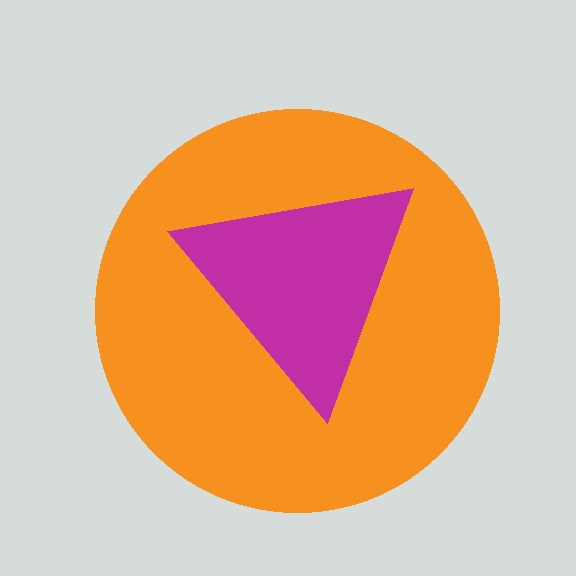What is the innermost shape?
The magenta triangle.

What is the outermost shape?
The orange circle.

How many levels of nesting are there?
2.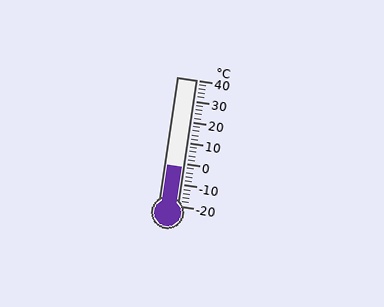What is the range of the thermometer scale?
The thermometer scale ranges from -20°C to 40°C.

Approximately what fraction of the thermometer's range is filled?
The thermometer is filled to approximately 30% of its range.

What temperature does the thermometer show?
The thermometer shows approximately -2°C.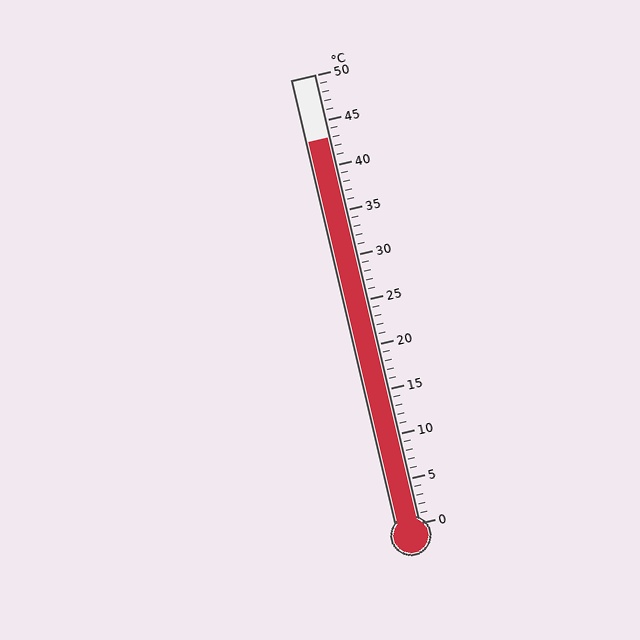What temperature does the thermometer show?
The thermometer shows approximately 43°C.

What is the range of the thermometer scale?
The thermometer scale ranges from 0°C to 50°C.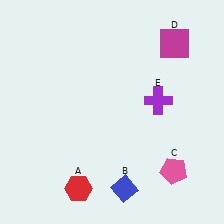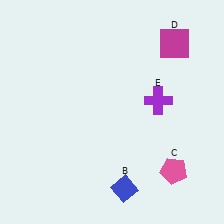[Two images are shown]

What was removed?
The red hexagon (A) was removed in Image 2.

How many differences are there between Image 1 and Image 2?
There is 1 difference between the two images.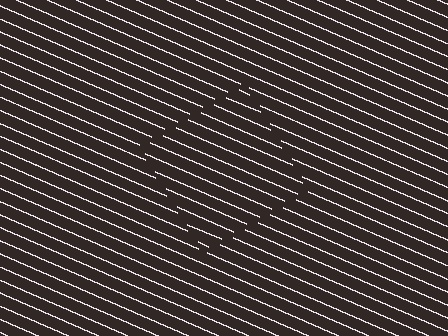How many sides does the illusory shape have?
4 sides — the line-ends trace a square.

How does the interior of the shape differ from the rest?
The interior of the shape contains the same grating, shifted by half a period — the contour is defined by the phase discontinuity where line-ends from the inner and outer gratings abut.